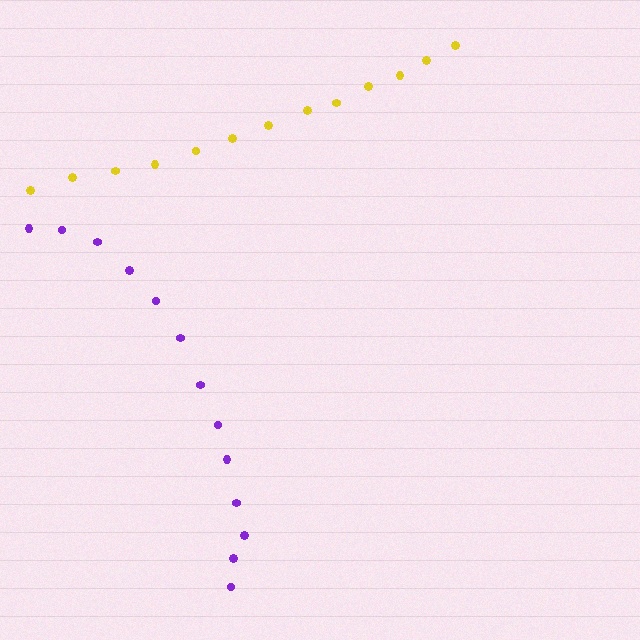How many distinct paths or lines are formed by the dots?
There are 2 distinct paths.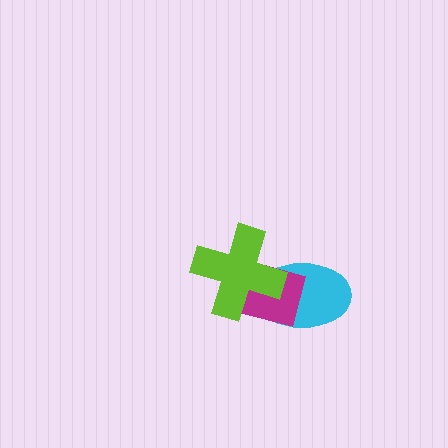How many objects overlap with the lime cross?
2 objects overlap with the lime cross.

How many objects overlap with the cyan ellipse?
2 objects overlap with the cyan ellipse.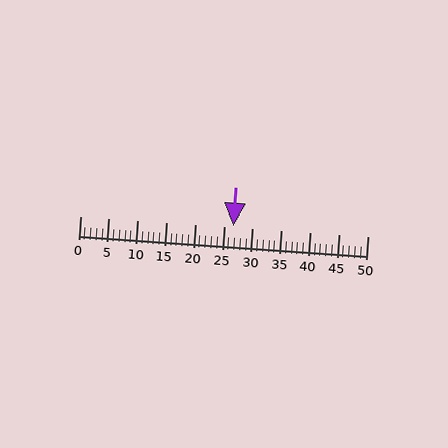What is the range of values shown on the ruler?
The ruler shows values from 0 to 50.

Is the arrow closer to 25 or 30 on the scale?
The arrow is closer to 25.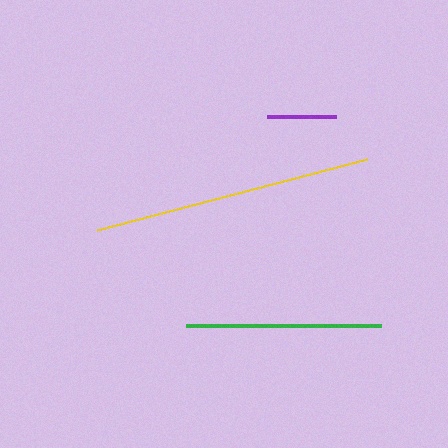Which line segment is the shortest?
The purple line is the shortest at approximately 69 pixels.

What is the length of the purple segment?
The purple segment is approximately 69 pixels long.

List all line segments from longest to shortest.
From longest to shortest: yellow, green, purple.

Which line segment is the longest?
The yellow line is the longest at approximately 280 pixels.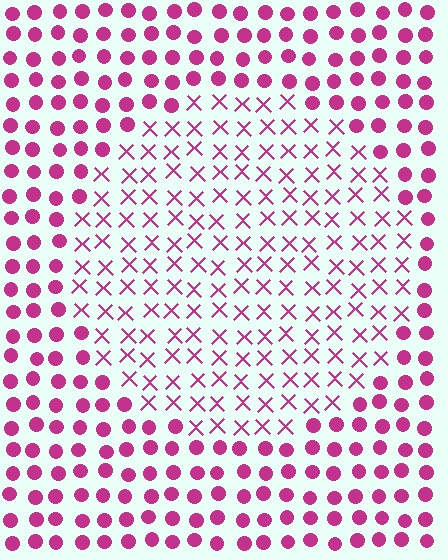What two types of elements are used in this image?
The image uses X marks inside the circle region and circles outside it.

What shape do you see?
I see a circle.